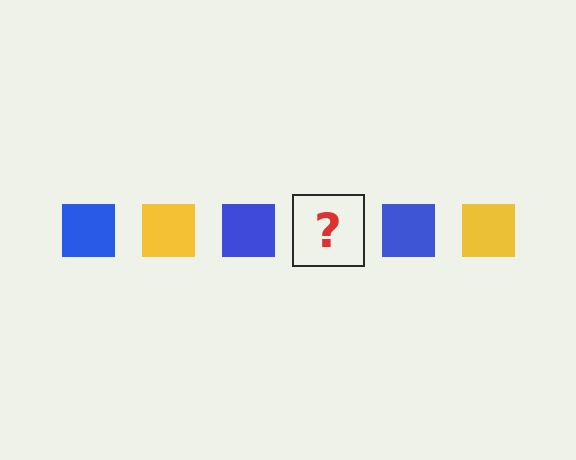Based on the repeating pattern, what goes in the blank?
The blank should be a yellow square.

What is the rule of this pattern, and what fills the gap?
The rule is that the pattern cycles through blue, yellow squares. The gap should be filled with a yellow square.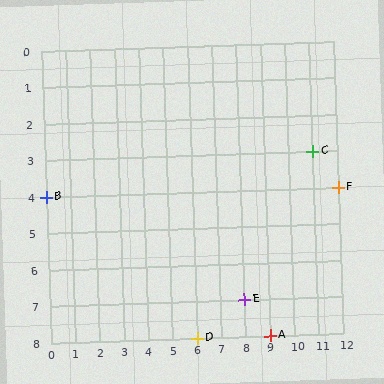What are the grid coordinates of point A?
Point A is at grid coordinates (9, 8).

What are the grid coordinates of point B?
Point B is at grid coordinates (0, 4).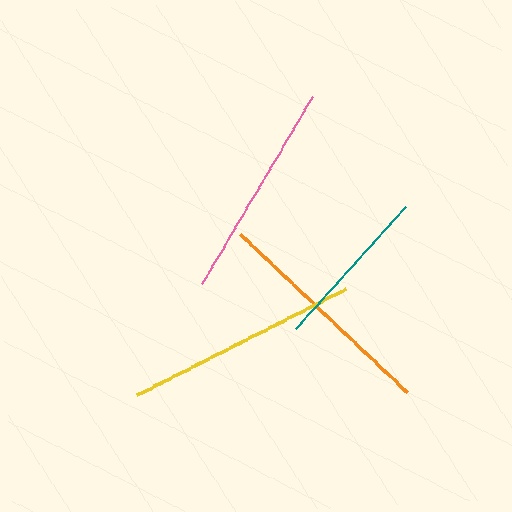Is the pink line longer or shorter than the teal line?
The pink line is longer than the teal line.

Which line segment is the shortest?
The teal line is the shortest at approximately 164 pixels.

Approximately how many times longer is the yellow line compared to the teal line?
The yellow line is approximately 1.4 times the length of the teal line.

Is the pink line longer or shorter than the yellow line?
The yellow line is longer than the pink line.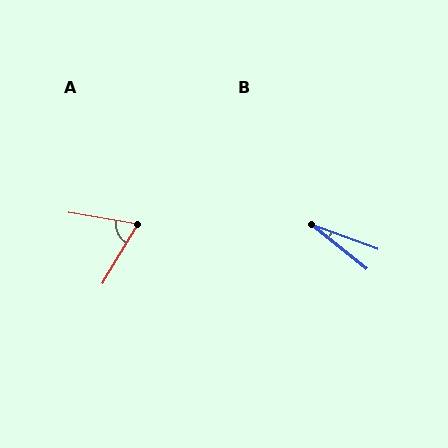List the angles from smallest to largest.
B (19°), A (68°).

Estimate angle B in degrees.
Approximately 19 degrees.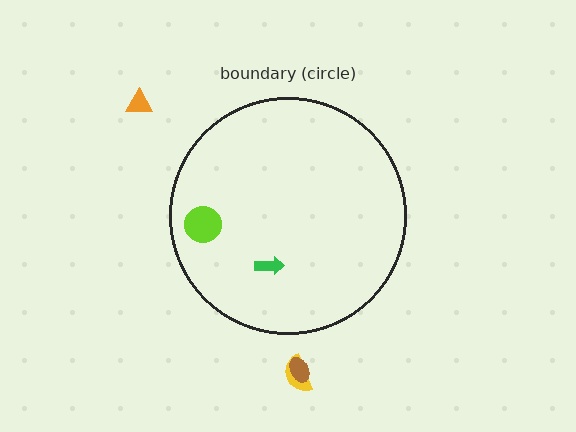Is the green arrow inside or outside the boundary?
Inside.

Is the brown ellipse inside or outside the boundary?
Outside.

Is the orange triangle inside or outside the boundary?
Outside.